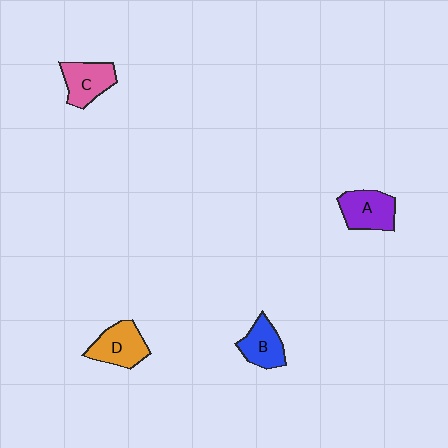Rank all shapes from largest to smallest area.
From largest to smallest: D (orange), A (purple), C (pink), B (blue).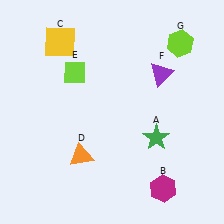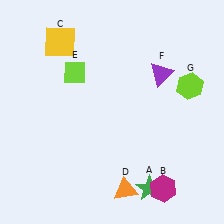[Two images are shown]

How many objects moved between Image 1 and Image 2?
3 objects moved between the two images.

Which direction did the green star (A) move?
The green star (A) moved down.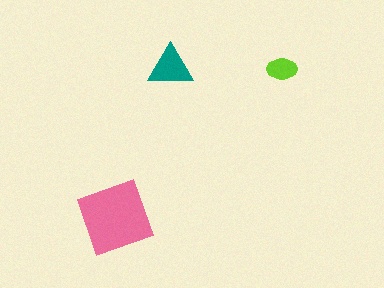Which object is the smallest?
The lime ellipse.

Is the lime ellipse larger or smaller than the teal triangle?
Smaller.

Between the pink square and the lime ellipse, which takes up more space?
The pink square.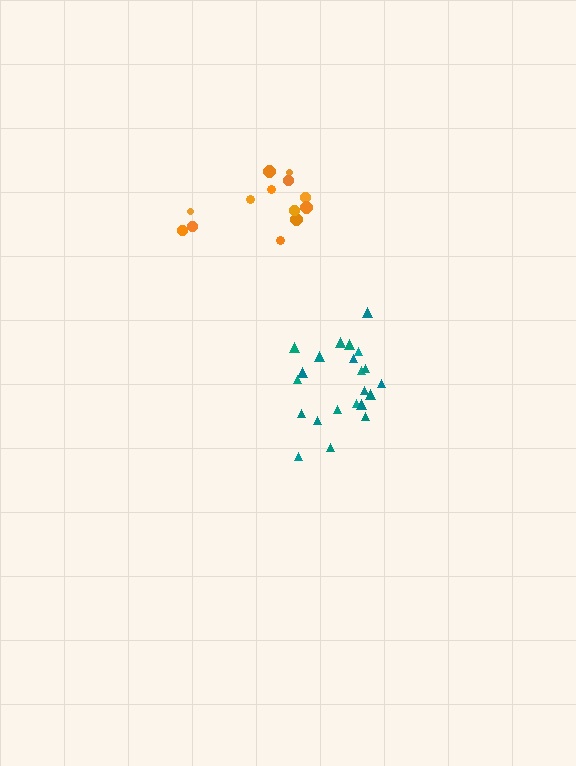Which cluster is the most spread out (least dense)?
Orange.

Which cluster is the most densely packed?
Teal.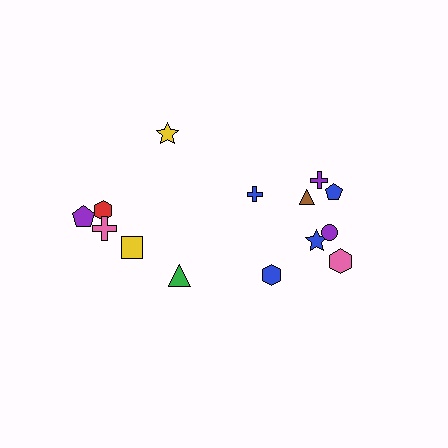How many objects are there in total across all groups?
There are 14 objects.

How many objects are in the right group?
There are 8 objects.